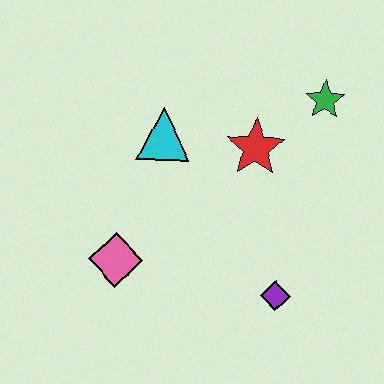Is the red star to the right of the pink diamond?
Yes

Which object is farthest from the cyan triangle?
The purple diamond is farthest from the cyan triangle.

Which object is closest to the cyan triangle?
The red star is closest to the cyan triangle.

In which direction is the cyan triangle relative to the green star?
The cyan triangle is to the left of the green star.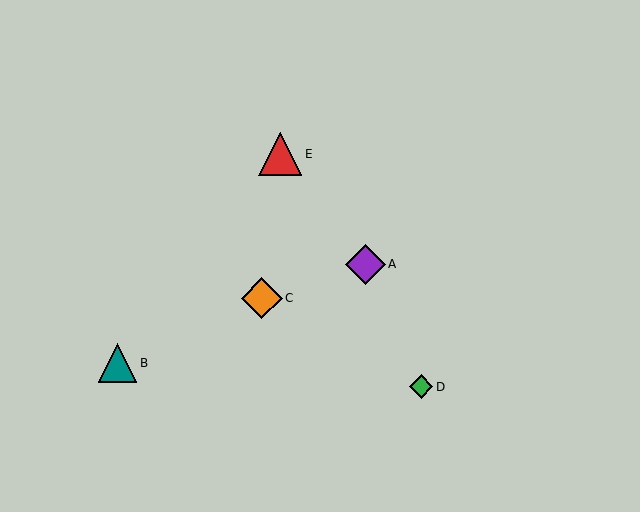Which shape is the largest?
The red triangle (labeled E) is the largest.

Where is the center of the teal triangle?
The center of the teal triangle is at (118, 363).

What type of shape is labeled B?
Shape B is a teal triangle.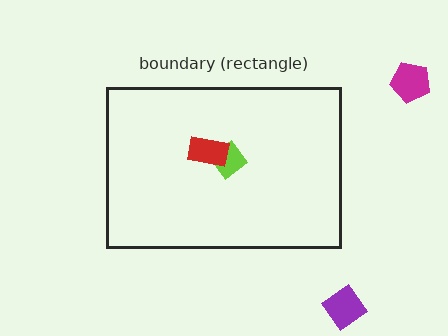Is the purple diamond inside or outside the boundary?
Outside.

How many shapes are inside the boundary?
2 inside, 2 outside.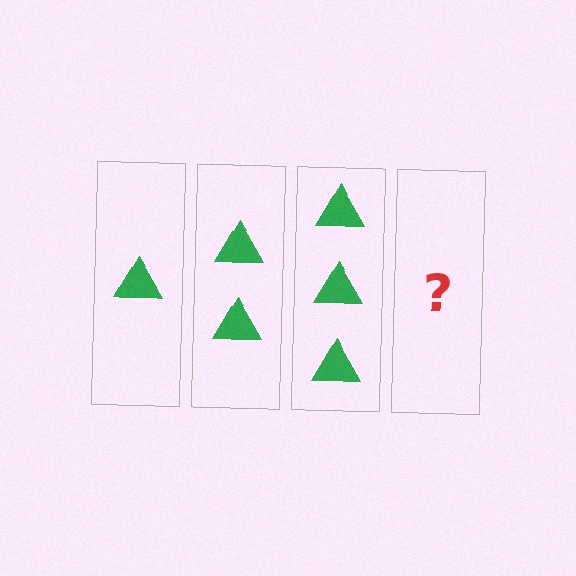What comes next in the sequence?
The next element should be 4 triangles.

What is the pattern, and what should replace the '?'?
The pattern is that each step adds one more triangle. The '?' should be 4 triangles.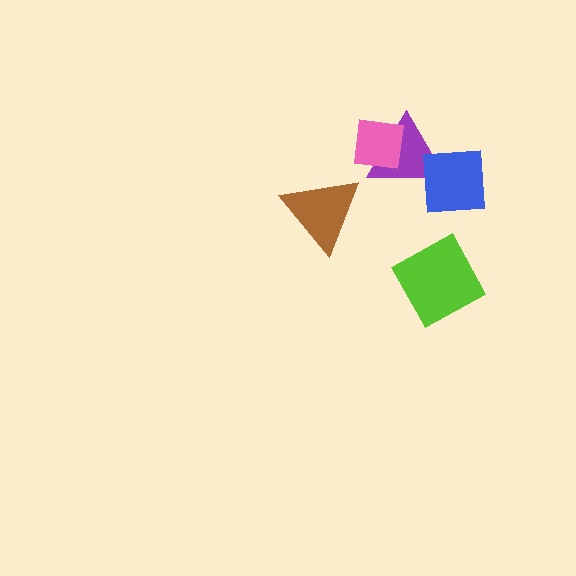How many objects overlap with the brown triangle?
0 objects overlap with the brown triangle.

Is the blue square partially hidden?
No, no other shape covers it.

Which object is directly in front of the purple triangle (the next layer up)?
The pink square is directly in front of the purple triangle.